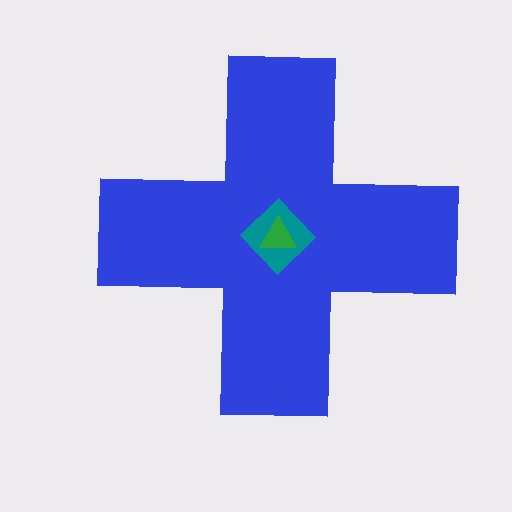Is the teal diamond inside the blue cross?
Yes.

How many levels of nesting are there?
3.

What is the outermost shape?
The blue cross.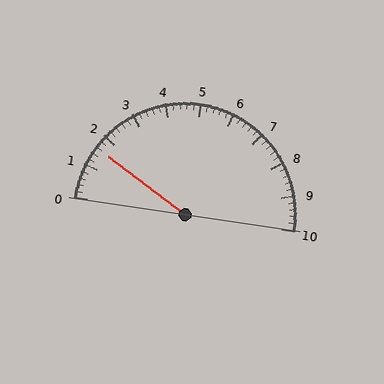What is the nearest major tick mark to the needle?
The nearest major tick mark is 2.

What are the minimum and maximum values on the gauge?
The gauge ranges from 0 to 10.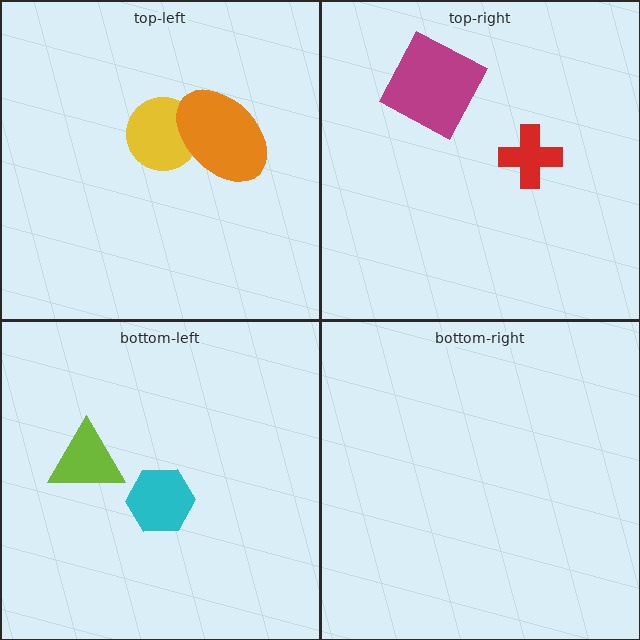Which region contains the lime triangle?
The bottom-left region.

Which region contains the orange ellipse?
The top-left region.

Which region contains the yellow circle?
The top-left region.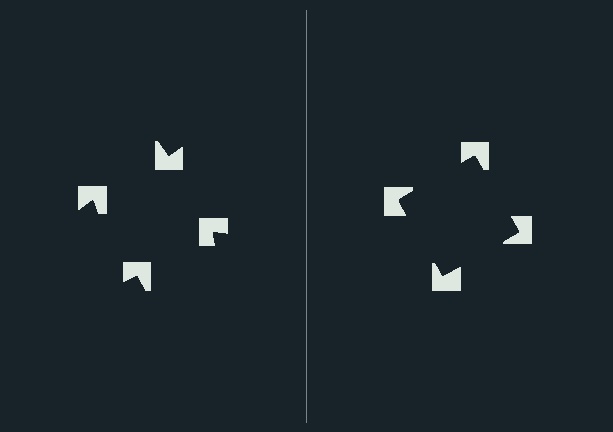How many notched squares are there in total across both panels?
8 — 4 on each side.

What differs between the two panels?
The notched squares are positioned identically on both sides; only the wedge orientations differ. On the right they align to a square; on the left they are misaligned.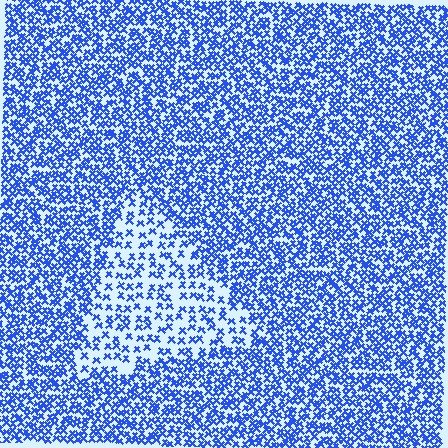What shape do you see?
I see a triangle.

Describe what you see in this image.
The image contains small blue elements arranged at two different densities. A triangle-shaped region is visible where the elements are less densely packed than the surrounding area.